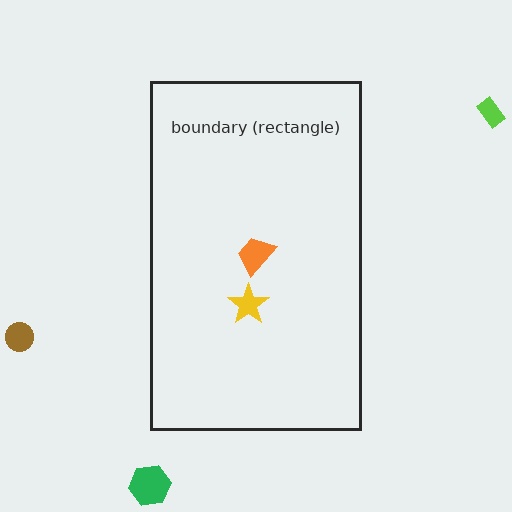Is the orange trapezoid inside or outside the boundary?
Inside.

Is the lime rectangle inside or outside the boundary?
Outside.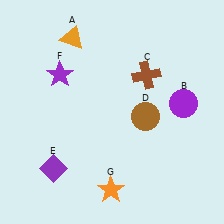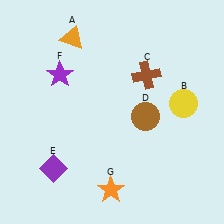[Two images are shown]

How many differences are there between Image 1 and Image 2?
There is 1 difference between the two images.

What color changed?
The circle (B) changed from purple in Image 1 to yellow in Image 2.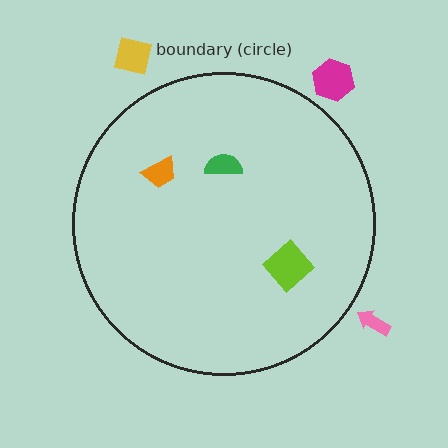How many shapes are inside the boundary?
3 inside, 3 outside.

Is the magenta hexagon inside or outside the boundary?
Outside.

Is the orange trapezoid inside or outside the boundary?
Inside.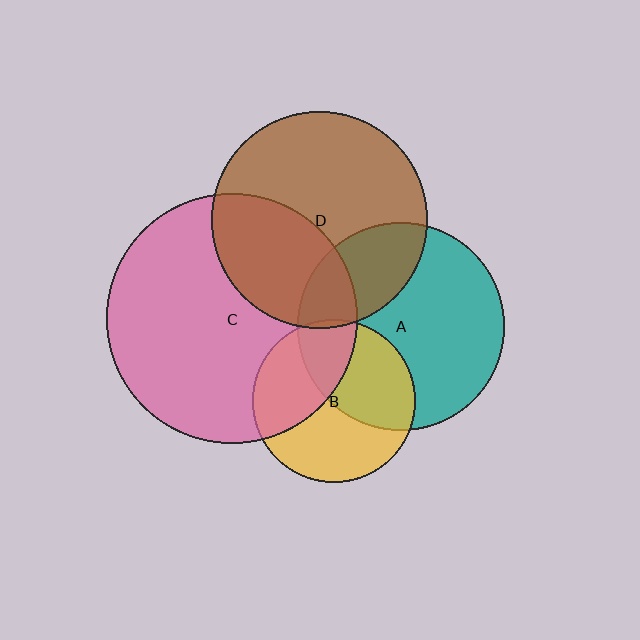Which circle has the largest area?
Circle C (pink).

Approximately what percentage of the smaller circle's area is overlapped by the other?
Approximately 20%.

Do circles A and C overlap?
Yes.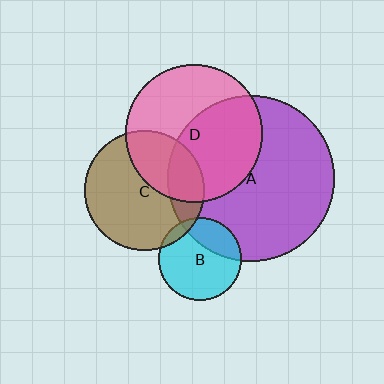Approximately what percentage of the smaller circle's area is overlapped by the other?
Approximately 35%.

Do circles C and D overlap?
Yes.